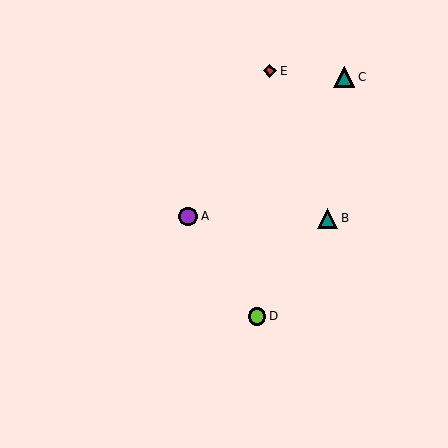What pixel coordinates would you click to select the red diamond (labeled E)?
Click at (270, 71) to select the red diamond E.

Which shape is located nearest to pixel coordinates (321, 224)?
The teal triangle (labeled B) at (328, 218) is nearest to that location.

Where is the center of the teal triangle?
The center of the teal triangle is at (328, 218).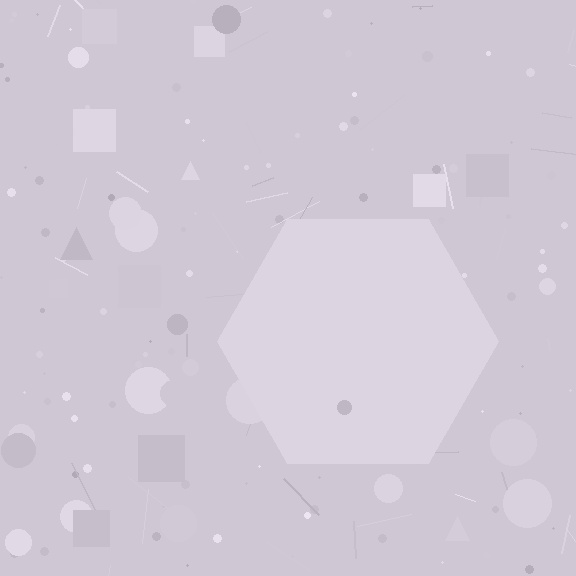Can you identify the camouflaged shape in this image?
The camouflaged shape is a hexagon.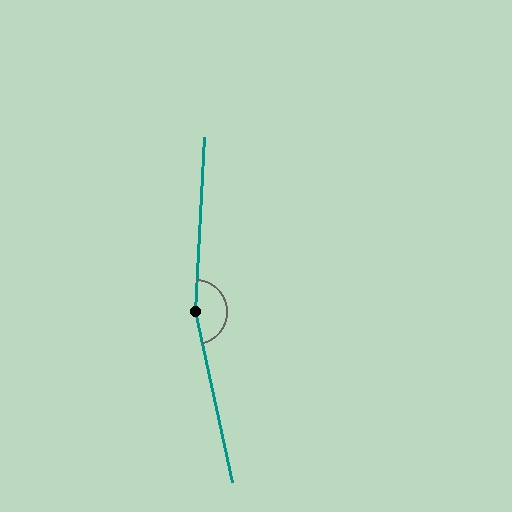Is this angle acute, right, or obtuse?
It is obtuse.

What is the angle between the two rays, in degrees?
Approximately 165 degrees.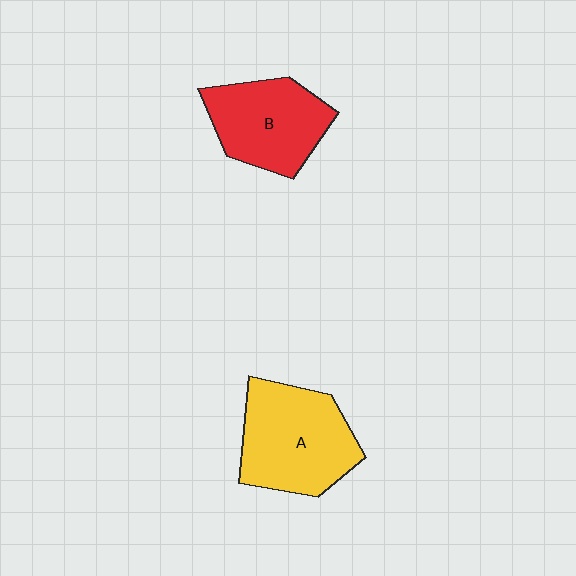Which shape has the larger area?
Shape A (yellow).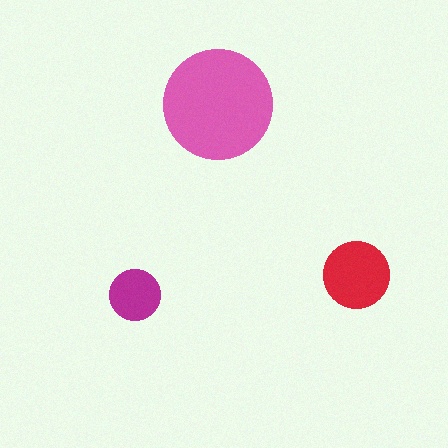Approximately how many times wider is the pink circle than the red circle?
About 1.5 times wider.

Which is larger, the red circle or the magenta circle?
The red one.